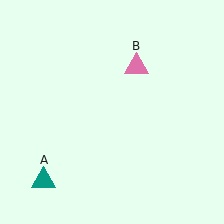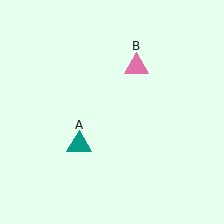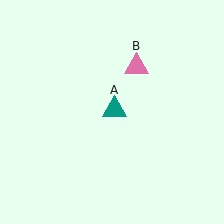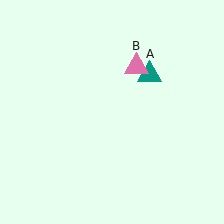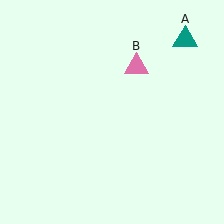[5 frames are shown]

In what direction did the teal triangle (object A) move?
The teal triangle (object A) moved up and to the right.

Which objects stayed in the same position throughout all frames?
Pink triangle (object B) remained stationary.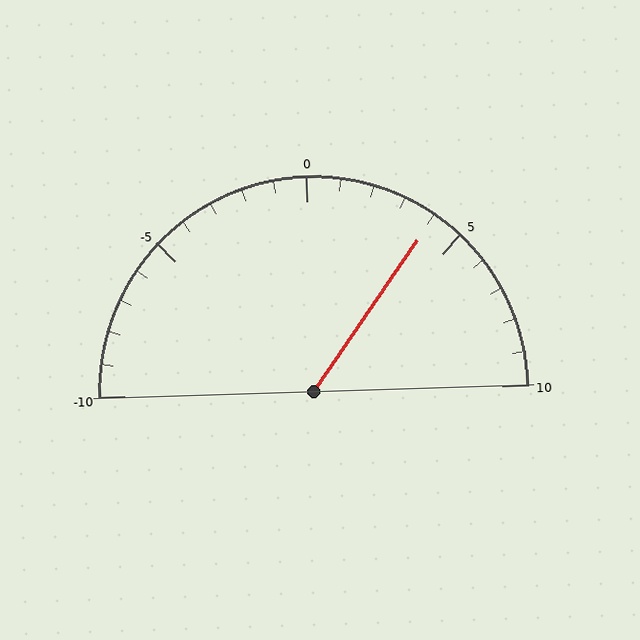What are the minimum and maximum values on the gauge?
The gauge ranges from -10 to 10.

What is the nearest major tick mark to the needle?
The nearest major tick mark is 5.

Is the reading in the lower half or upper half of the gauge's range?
The reading is in the upper half of the range (-10 to 10).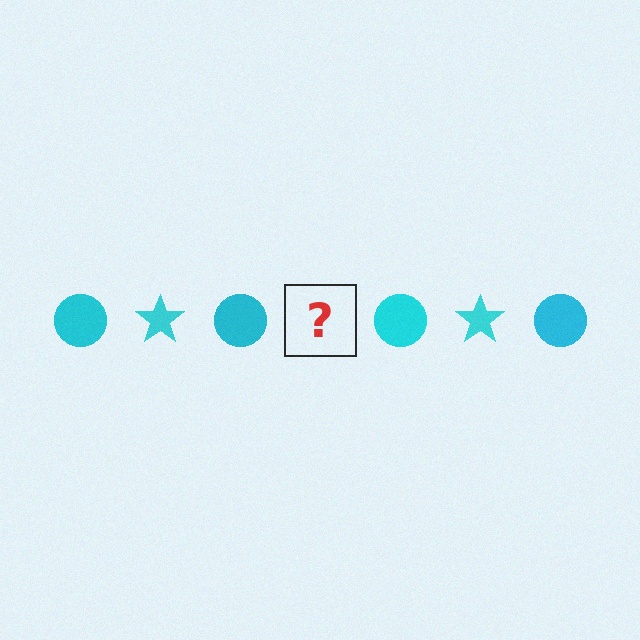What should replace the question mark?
The question mark should be replaced with a cyan star.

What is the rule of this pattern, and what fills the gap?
The rule is that the pattern cycles through circle, star shapes in cyan. The gap should be filled with a cyan star.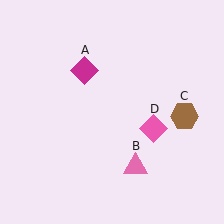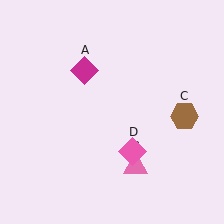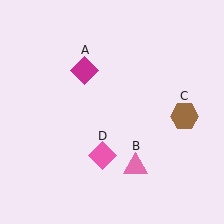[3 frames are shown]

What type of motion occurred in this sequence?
The pink diamond (object D) rotated clockwise around the center of the scene.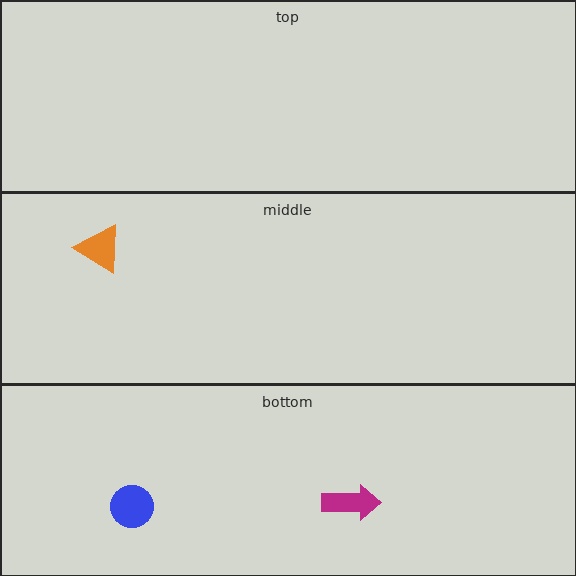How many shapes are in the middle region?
1.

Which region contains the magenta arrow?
The bottom region.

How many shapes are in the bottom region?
2.